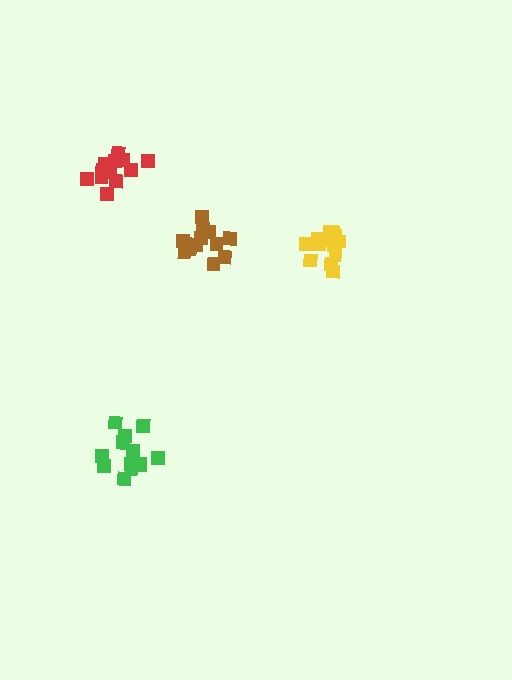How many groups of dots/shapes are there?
There are 4 groups.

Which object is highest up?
The red cluster is topmost.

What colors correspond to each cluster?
The clusters are colored: green, brown, red, yellow.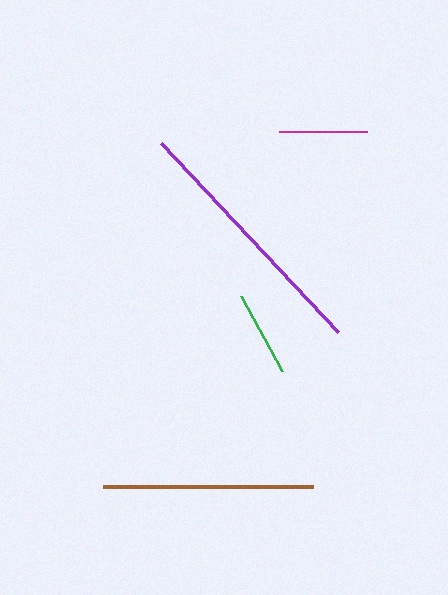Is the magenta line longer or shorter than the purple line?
The purple line is longer than the magenta line.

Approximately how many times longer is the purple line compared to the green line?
The purple line is approximately 3.0 times the length of the green line.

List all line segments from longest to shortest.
From longest to shortest: purple, brown, magenta, green.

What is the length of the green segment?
The green segment is approximately 85 pixels long.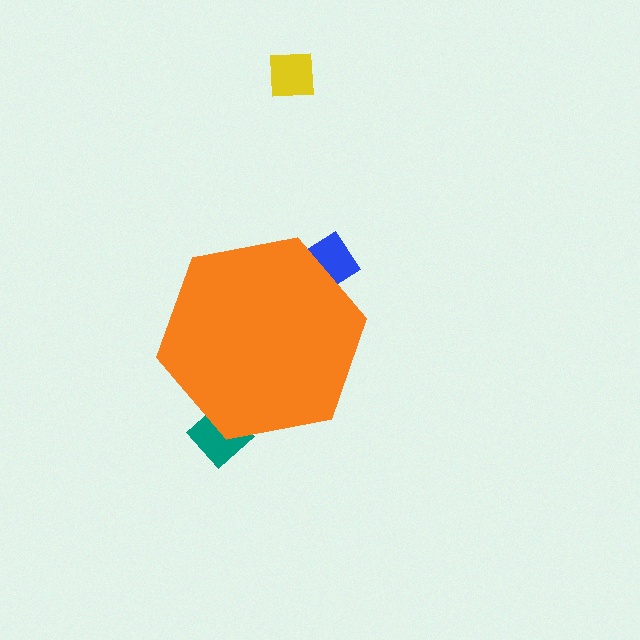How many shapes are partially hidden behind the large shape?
2 shapes are partially hidden.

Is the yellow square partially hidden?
No, the yellow square is fully visible.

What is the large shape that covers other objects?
An orange hexagon.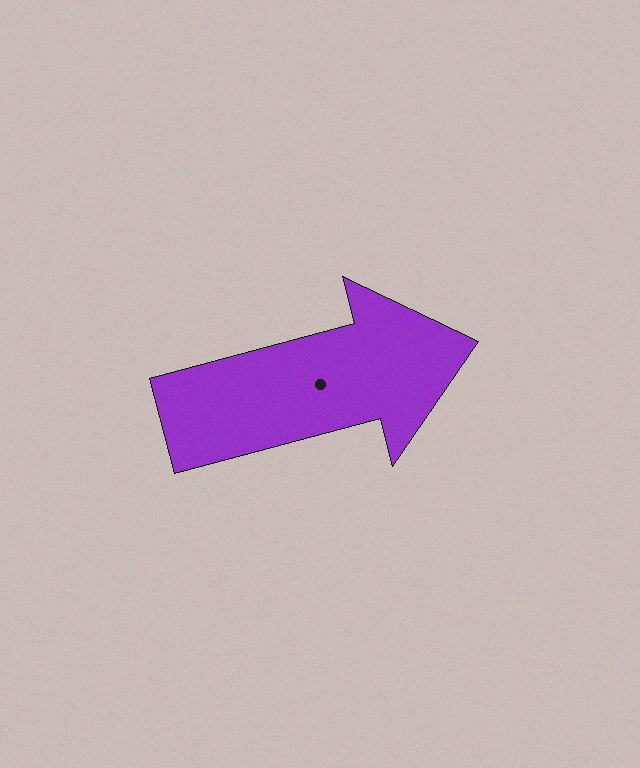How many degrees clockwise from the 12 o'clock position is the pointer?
Approximately 75 degrees.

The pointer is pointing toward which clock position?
Roughly 3 o'clock.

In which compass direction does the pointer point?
East.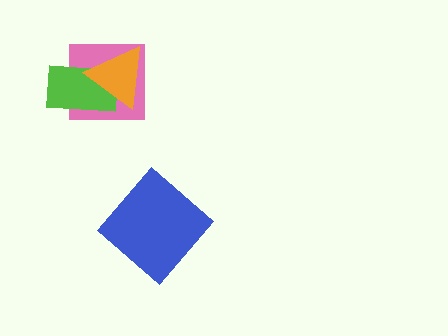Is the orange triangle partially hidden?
No, no other shape covers it.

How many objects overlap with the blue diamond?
0 objects overlap with the blue diamond.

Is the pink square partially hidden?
Yes, it is partially covered by another shape.